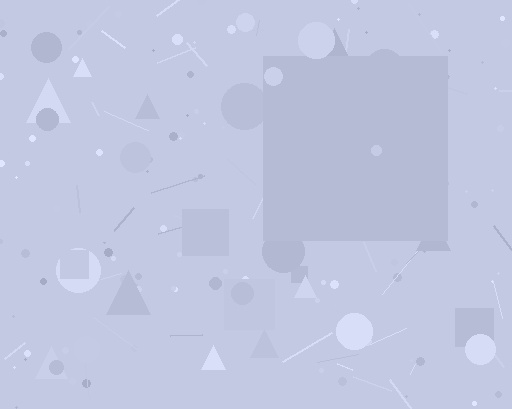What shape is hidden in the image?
A square is hidden in the image.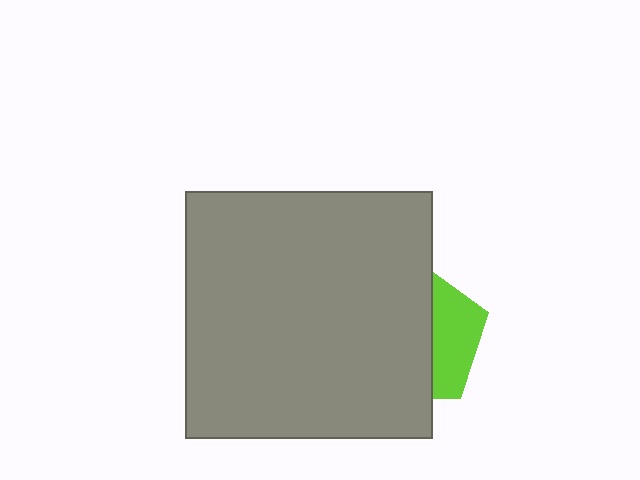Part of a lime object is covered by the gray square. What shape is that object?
It is a pentagon.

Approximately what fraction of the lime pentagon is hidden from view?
Roughly 67% of the lime pentagon is hidden behind the gray square.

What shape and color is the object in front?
The object in front is a gray square.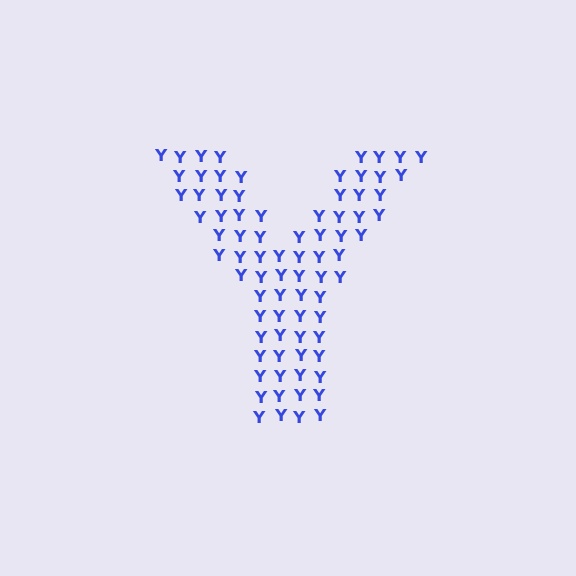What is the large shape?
The large shape is the letter Y.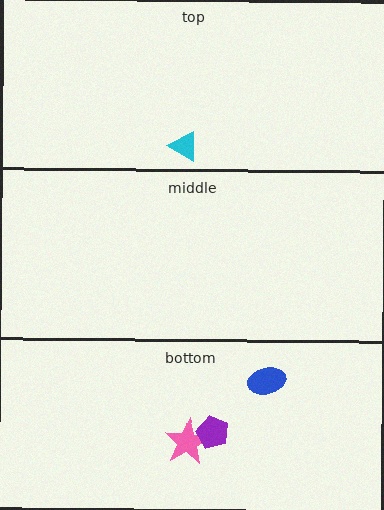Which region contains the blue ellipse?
The bottom region.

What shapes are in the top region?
The cyan triangle.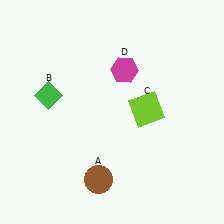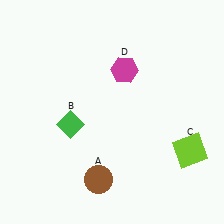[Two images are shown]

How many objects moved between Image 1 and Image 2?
2 objects moved between the two images.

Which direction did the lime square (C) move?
The lime square (C) moved right.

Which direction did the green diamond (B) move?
The green diamond (B) moved down.